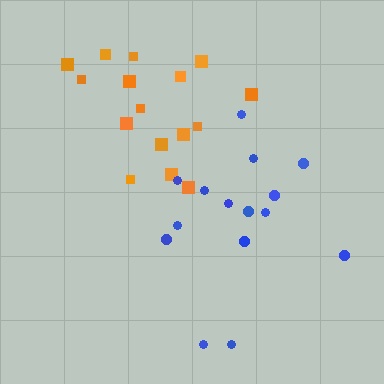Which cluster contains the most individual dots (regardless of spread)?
Orange (16).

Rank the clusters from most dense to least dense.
orange, blue.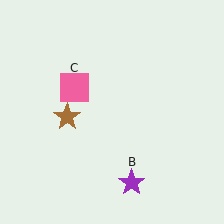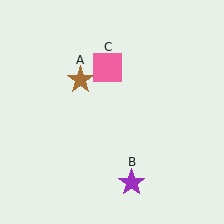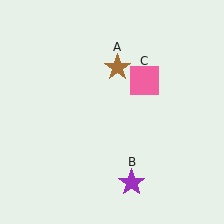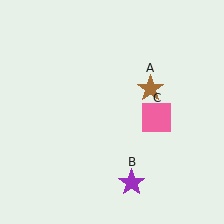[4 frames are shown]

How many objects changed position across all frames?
2 objects changed position: brown star (object A), pink square (object C).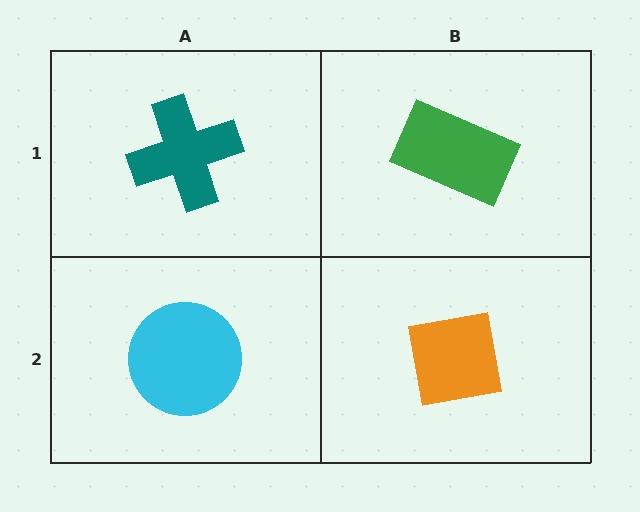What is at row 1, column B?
A green rectangle.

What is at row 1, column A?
A teal cross.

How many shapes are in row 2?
2 shapes.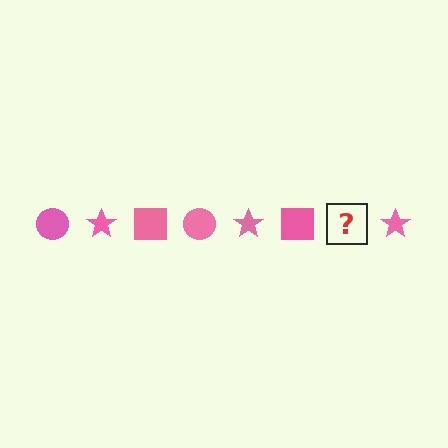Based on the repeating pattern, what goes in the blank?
The blank should be a pink circle.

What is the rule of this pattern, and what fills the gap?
The rule is that the pattern cycles through circle, star, square shapes in pink. The gap should be filled with a pink circle.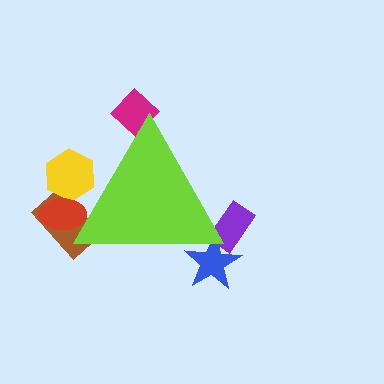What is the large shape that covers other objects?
A lime triangle.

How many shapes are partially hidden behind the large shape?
6 shapes are partially hidden.